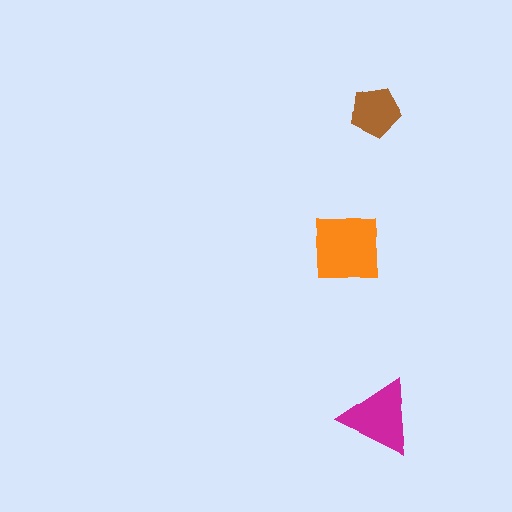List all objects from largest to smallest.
The orange square, the magenta triangle, the brown pentagon.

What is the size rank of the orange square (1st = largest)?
1st.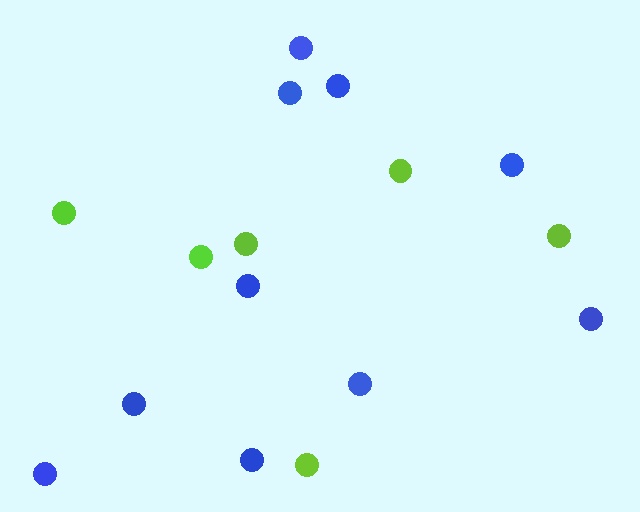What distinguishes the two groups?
There are 2 groups: one group of lime circles (6) and one group of blue circles (10).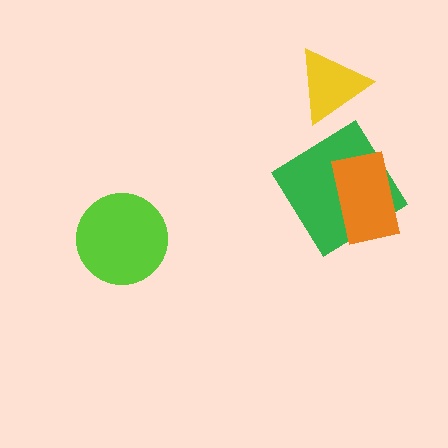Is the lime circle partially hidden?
No, no other shape covers it.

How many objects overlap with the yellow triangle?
0 objects overlap with the yellow triangle.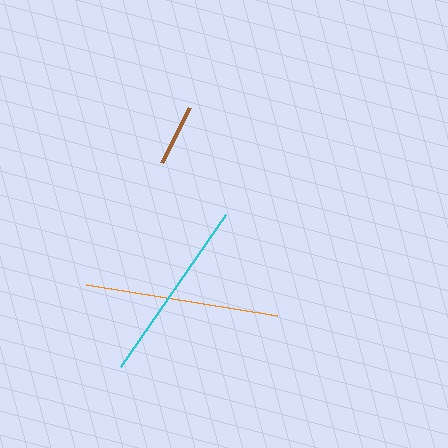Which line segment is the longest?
The orange line is the longest at approximately 194 pixels.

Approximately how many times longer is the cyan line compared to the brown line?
The cyan line is approximately 3.0 times the length of the brown line.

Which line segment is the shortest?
The brown line is the shortest at approximately 61 pixels.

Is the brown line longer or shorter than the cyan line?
The cyan line is longer than the brown line.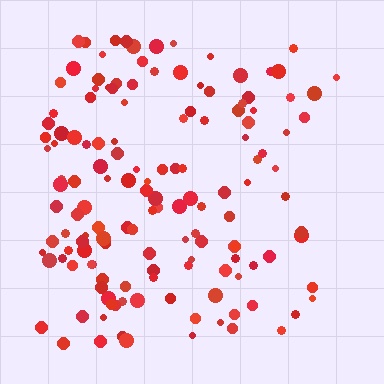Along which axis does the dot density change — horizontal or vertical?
Horizontal.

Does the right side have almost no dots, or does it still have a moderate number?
Still a moderate number, just noticeably fewer than the left.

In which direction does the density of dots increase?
From right to left, with the left side densest.